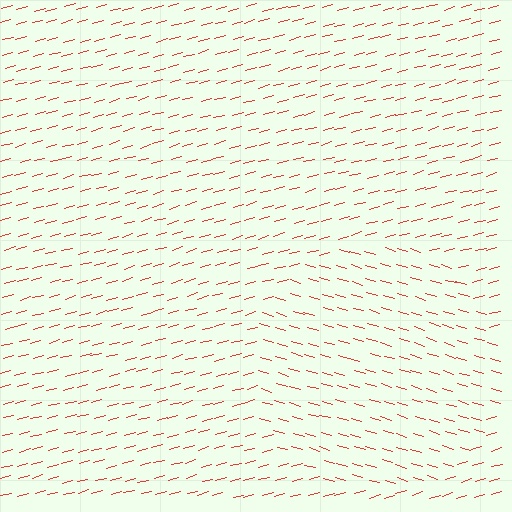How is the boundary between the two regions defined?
The boundary is defined purely by a change in line orientation (approximately 32 degrees difference). All lines are the same color and thickness.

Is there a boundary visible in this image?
Yes, there is a texture boundary formed by a change in line orientation.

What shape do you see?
I see a circle.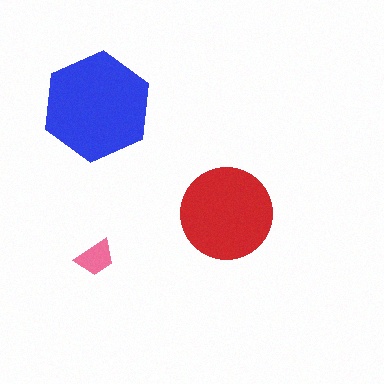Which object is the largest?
The blue hexagon.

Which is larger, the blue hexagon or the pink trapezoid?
The blue hexagon.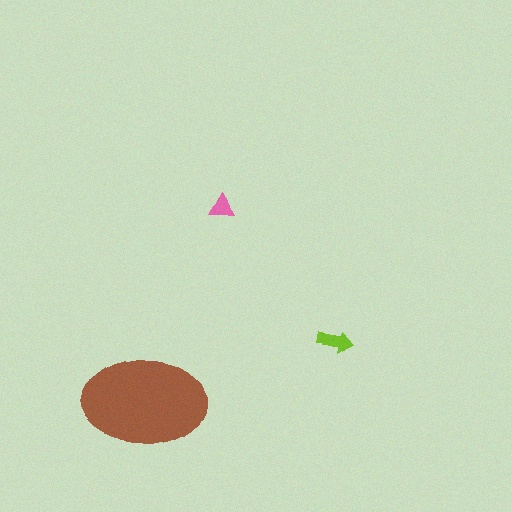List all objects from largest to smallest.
The brown ellipse, the lime arrow, the pink triangle.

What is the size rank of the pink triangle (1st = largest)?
3rd.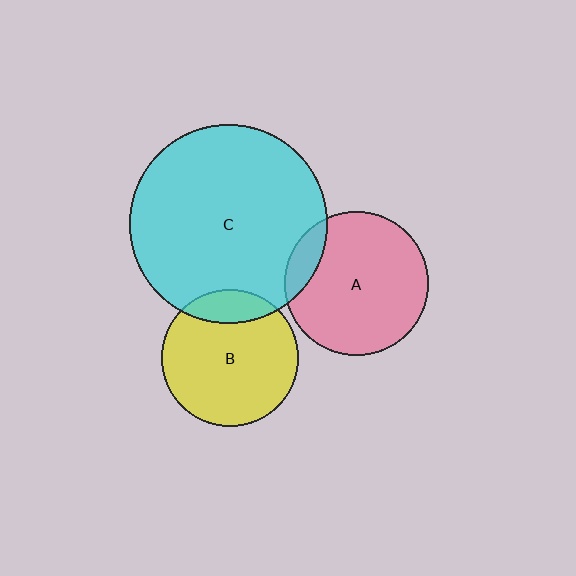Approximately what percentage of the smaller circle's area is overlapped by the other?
Approximately 15%.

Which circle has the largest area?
Circle C (cyan).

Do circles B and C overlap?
Yes.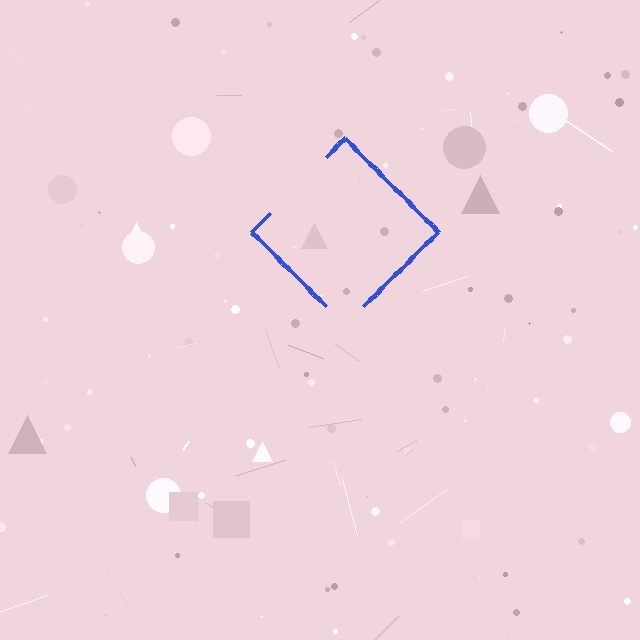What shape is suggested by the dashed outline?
The dashed outline suggests a diamond.